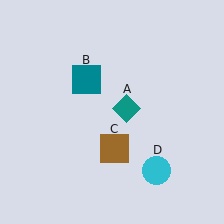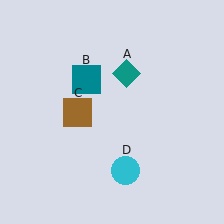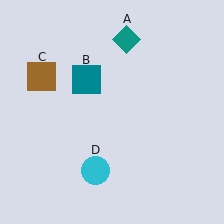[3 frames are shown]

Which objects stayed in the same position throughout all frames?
Teal square (object B) remained stationary.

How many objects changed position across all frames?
3 objects changed position: teal diamond (object A), brown square (object C), cyan circle (object D).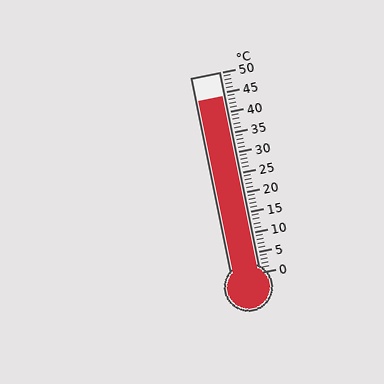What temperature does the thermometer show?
The thermometer shows approximately 44°C.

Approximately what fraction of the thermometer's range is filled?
The thermometer is filled to approximately 90% of its range.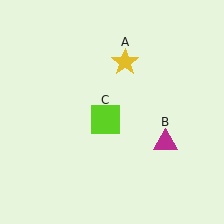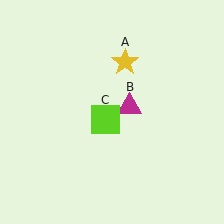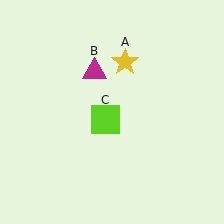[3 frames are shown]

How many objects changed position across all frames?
1 object changed position: magenta triangle (object B).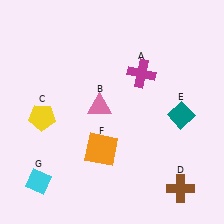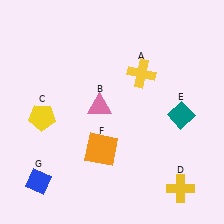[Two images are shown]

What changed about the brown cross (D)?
In Image 1, D is brown. In Image 2, it changed to yellow.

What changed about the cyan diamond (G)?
In Image 1, G is cyan. In Image 2, it changed to blue.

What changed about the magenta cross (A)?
In Image 1, A is magenta. In Image 2, it changed to yellow.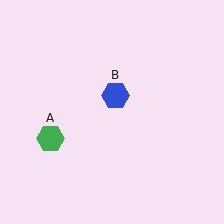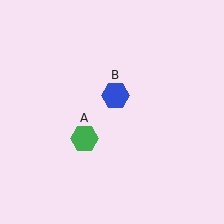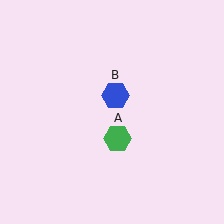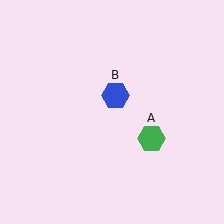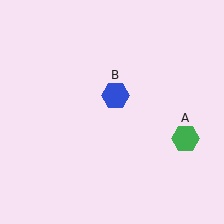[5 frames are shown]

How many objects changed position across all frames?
1 object changed position: green hexagon (object A).